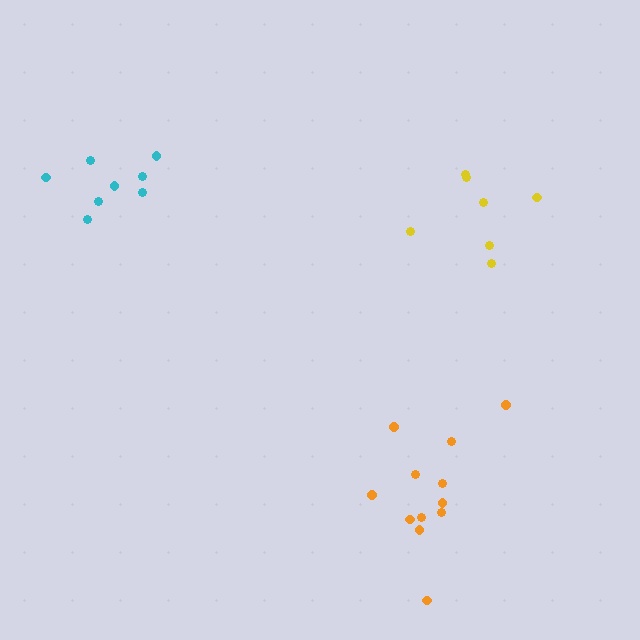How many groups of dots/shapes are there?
There are 3 groups.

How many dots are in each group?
Group 1: 8 dots, Group 2: 7 dots, Group 3: 12 dots (27 total).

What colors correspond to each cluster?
The clusters are colored: cyan, yellow, orange.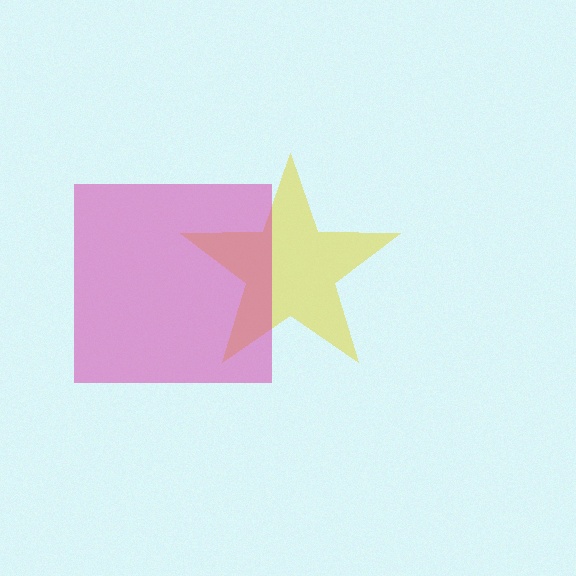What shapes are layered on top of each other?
The layered shapes are: a yellow star, a magenta square.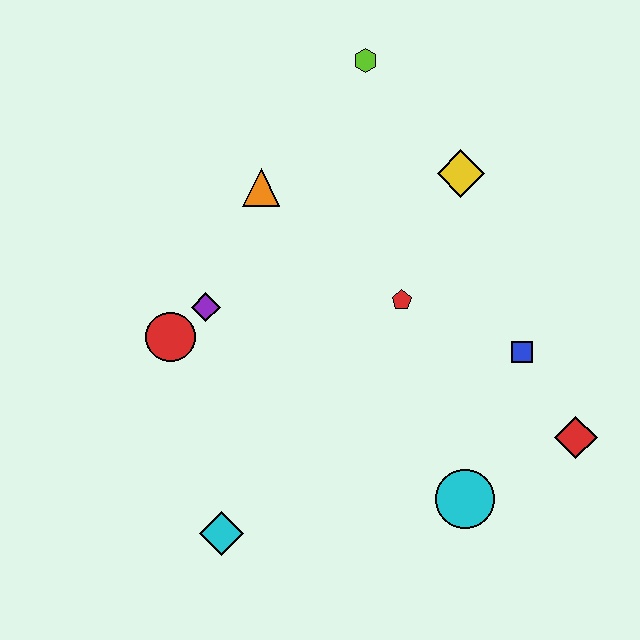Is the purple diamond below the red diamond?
No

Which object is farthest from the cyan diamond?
The lime hexagon is farthest from the cyan diamond.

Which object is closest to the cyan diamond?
The red circle is closest to the cyan diamond.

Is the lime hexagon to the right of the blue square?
No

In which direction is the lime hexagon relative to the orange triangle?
The lime hexagon is above the orange triangle.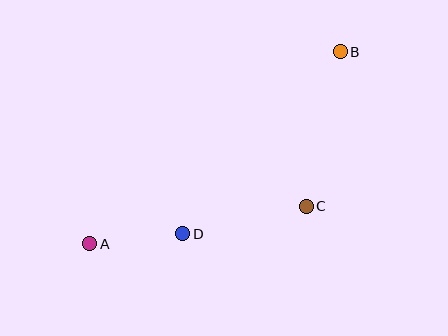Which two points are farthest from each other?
Points A and B are farthest from each other.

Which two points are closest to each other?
Points A and D are closest to each other.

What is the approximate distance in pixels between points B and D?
The distance between B and D is approximately 240 pixels.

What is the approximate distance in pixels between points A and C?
The distance between A and C is approximately 220 pixels.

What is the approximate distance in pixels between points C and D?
The distance between C and D is approximately 126 pixels.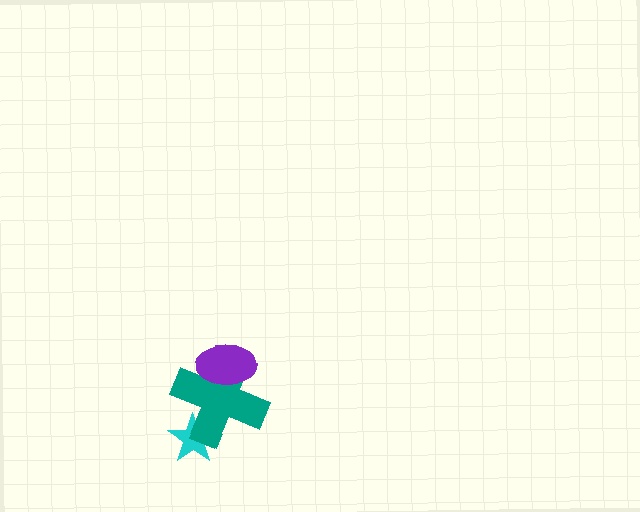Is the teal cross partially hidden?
Yes, it is partially covered by another shape.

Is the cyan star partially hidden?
Yes, it is partially covered by another shape.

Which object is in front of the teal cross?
The purple ellipse is in front of the teal cross.